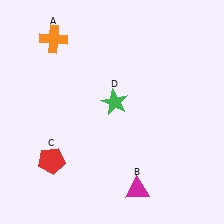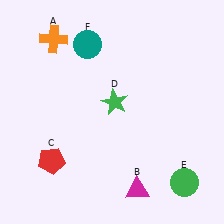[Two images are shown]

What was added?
A green circle (E), a teal circle (F) were added in Image 2.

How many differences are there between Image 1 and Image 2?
There are 2 differences between the two images.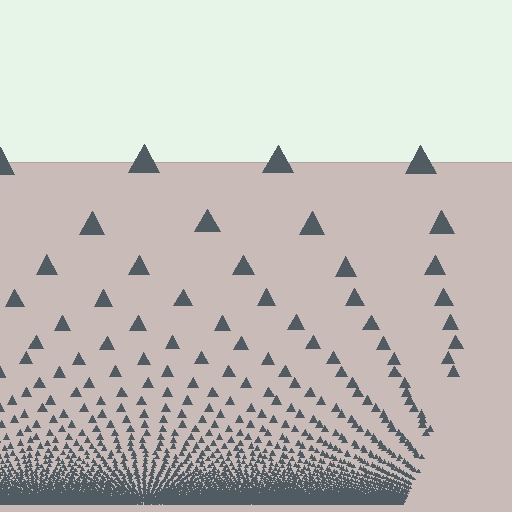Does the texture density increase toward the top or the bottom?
Density increases toward the bottom.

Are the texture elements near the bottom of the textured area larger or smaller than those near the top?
Smaller. The gradient is inverted — elements near the bottom are smaller and denser.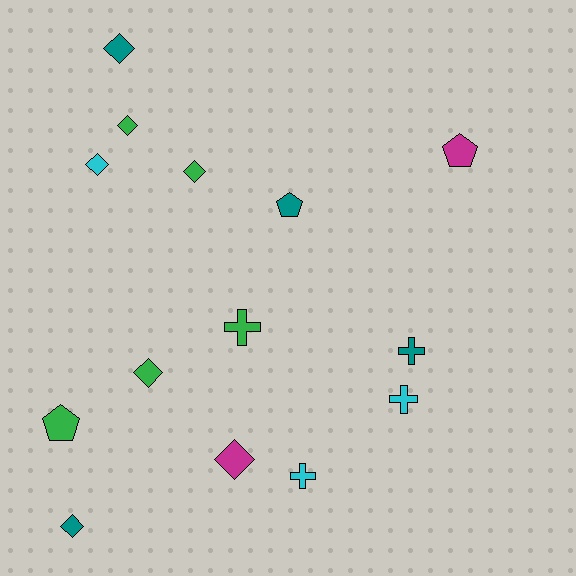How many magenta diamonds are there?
There is 1 magenta diamond.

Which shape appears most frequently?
Diamond, with 7 objects.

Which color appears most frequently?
Green, with 5 objects.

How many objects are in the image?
There are 14 objects.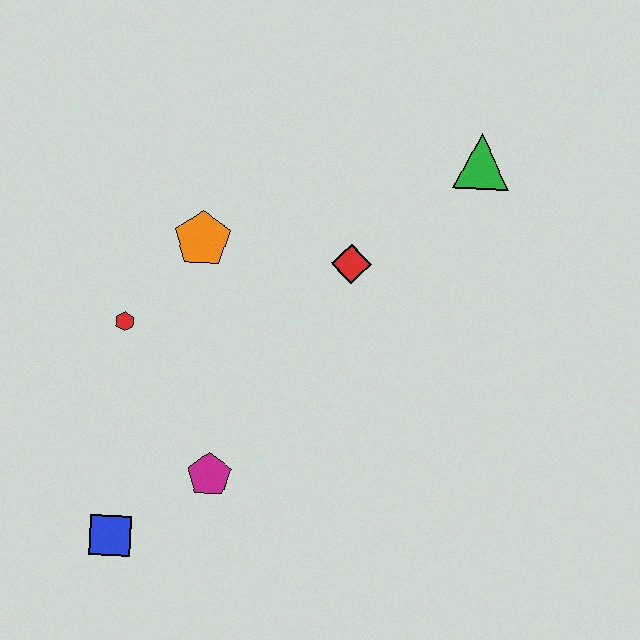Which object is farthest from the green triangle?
The blue square is farthest from the green triangle.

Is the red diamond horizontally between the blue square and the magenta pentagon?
No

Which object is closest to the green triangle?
The red diamond is closest to the green triangle.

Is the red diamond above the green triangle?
No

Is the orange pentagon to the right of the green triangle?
No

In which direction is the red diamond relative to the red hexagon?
The red diamond is to the right of the red hexagon.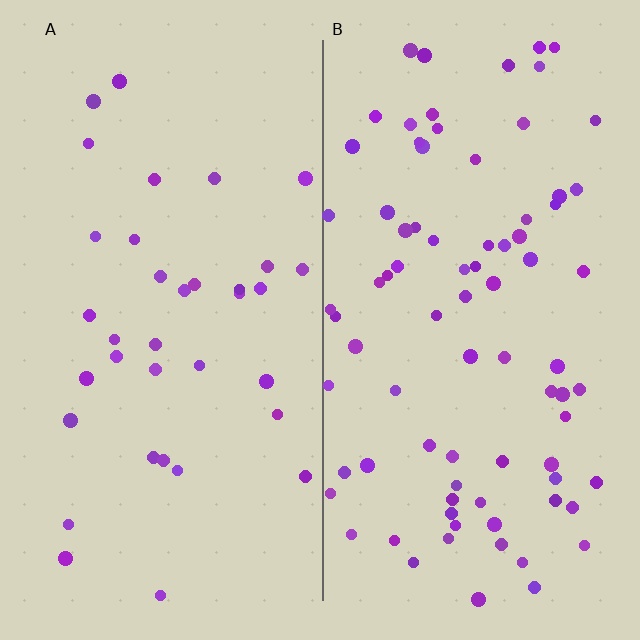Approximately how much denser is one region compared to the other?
Approximately 2.3× — region B over region A.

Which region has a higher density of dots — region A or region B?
B (the right).